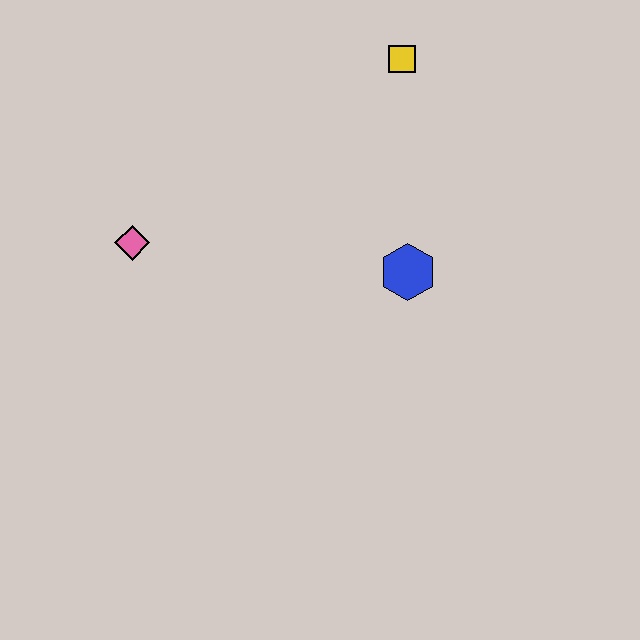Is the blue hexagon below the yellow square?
Yes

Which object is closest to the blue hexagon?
The yellow square is closest to the blue hexagon.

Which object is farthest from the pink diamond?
The yellow square is farthest from the pink diamond.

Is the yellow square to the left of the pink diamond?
No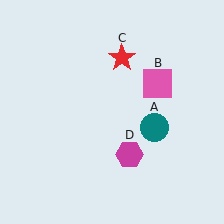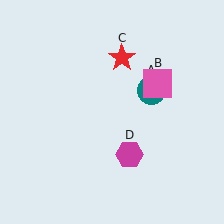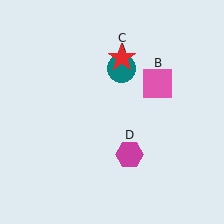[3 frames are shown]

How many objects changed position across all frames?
1 object changed position: teal circle (object A).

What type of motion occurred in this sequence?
The teal circle (object A) rotated counterclockwise around the center of the scene.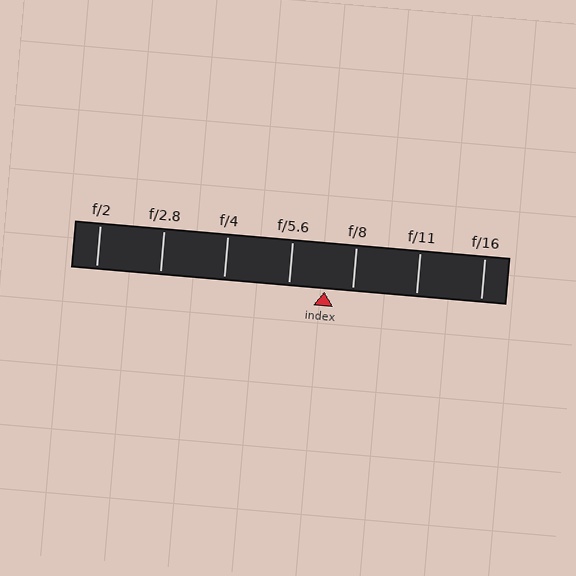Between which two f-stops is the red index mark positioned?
The index mark is between f/5.6 and f/8.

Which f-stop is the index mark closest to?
The index mark is closest to f/8.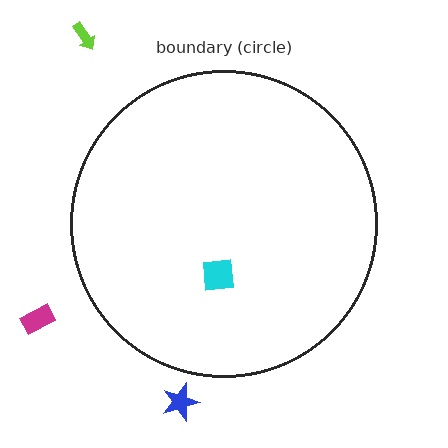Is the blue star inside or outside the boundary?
Outside.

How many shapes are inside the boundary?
1 inside, 3 outside.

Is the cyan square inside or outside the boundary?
Inside.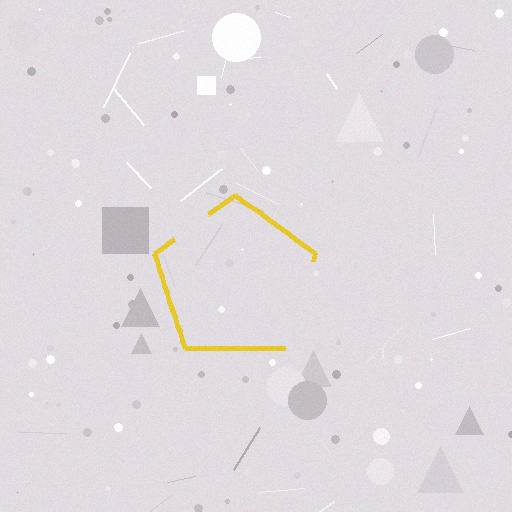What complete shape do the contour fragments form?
The contour fragments form a pentagon.